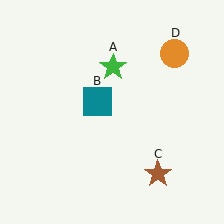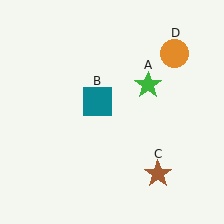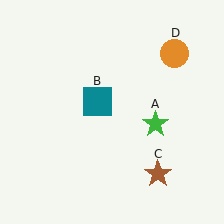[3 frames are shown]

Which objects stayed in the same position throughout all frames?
Teal square (object B) and brown star (object C) and orange circle (object D) remained stationary.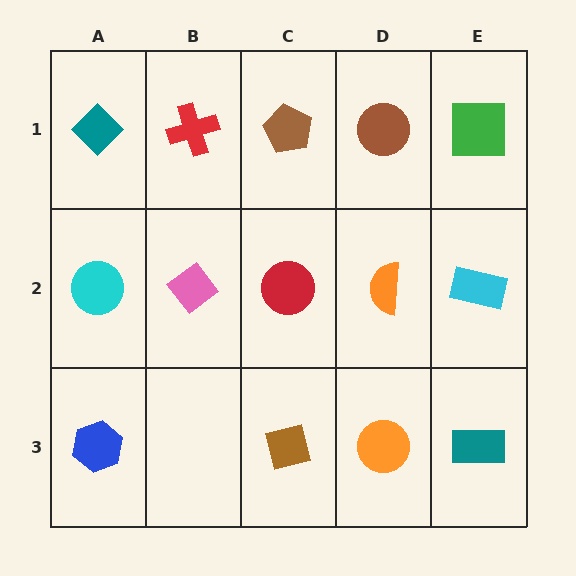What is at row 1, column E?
A green square.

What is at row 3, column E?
A teal rectangle.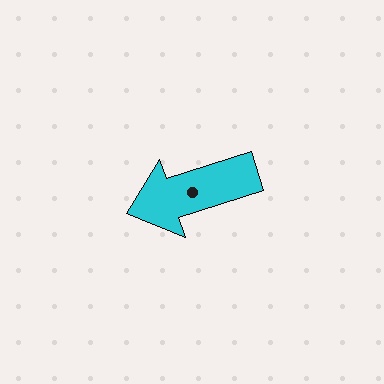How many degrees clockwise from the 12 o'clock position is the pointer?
Approximately 252 degrees.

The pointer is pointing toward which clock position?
Roughly 8 o'clock.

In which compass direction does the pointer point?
West.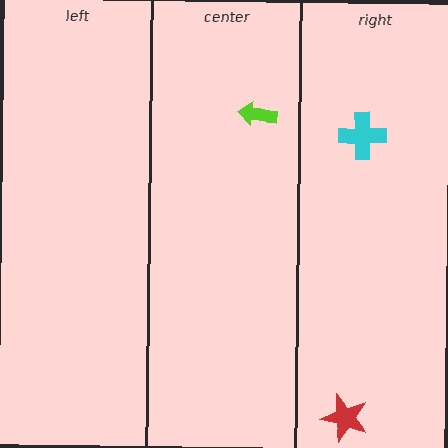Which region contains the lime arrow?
The center region.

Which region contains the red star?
The right region.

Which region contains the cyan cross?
The right region.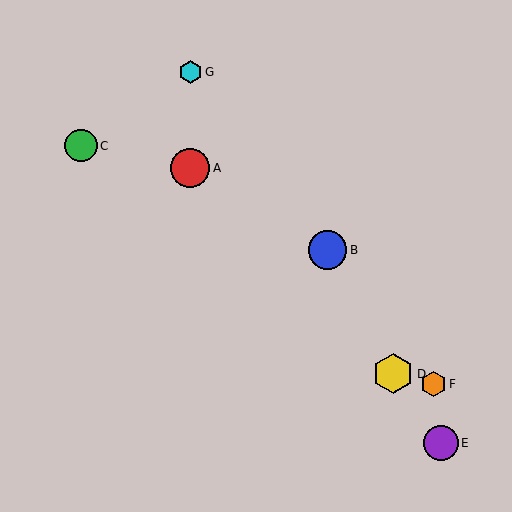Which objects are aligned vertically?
Objects A, G are aligned vertically.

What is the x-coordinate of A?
Object A is at x≈190.